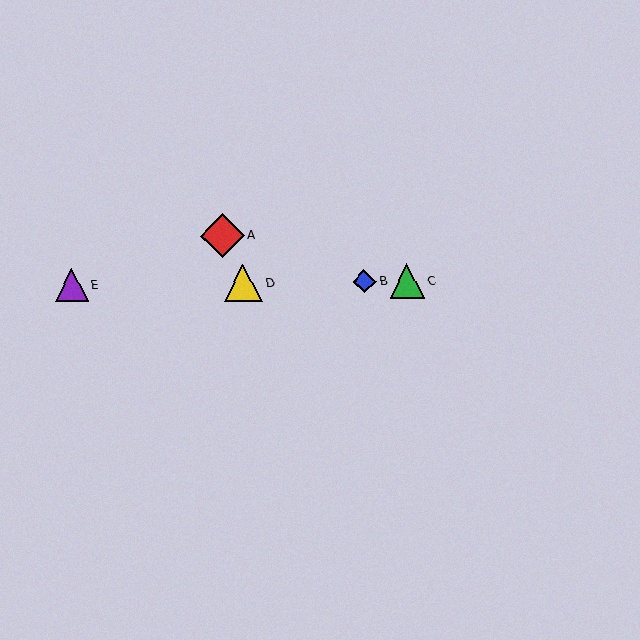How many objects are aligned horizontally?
4 objects (B, C, D, E) are aligned horizontally.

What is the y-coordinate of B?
Object B is at y≈281.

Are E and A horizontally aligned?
No, E is at y≈285 and A is at y≈236.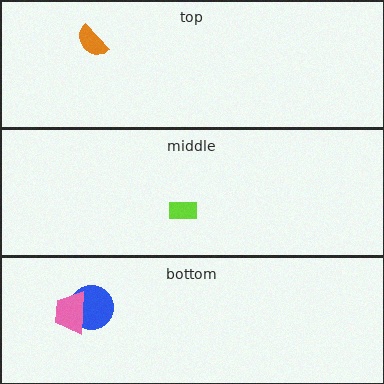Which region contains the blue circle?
The bottom region.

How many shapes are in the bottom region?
2.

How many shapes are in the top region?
1.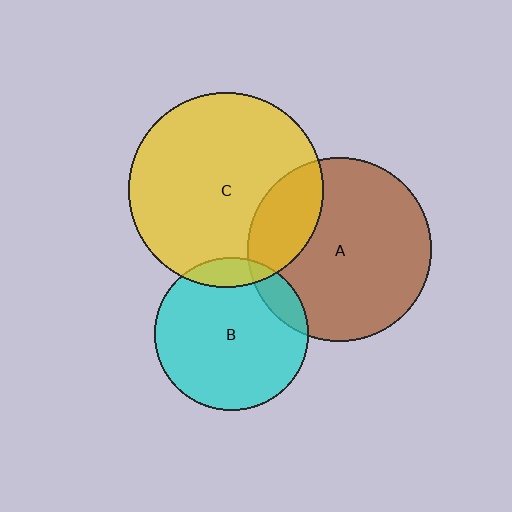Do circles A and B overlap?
Yes.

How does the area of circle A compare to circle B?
Approximately 1.4 times.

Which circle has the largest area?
Circle C (yellow).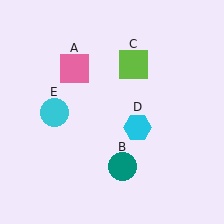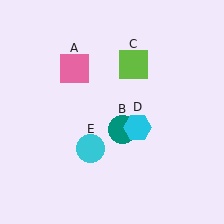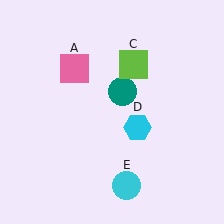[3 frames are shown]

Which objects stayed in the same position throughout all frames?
Pink square (object A) and lime square (object C) and cyan hexagon (object D) remained stationary.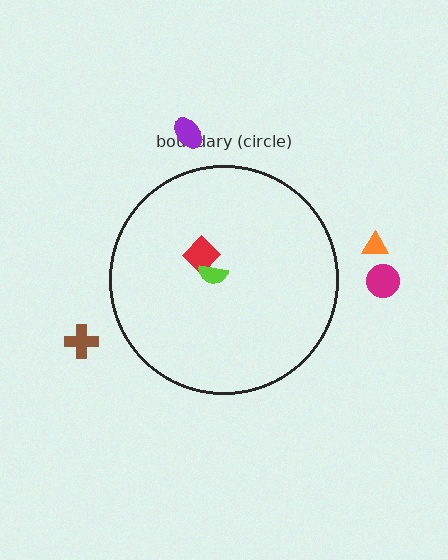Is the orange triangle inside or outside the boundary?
Outside.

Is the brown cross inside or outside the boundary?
Outside.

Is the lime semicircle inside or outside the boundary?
Inside.